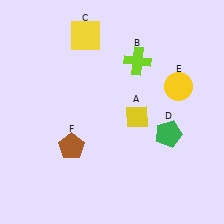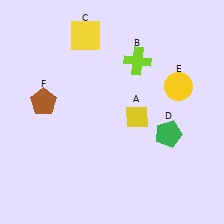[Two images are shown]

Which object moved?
The brown pentagon (F) moved up.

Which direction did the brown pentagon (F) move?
The brown pentagon (F) moved up.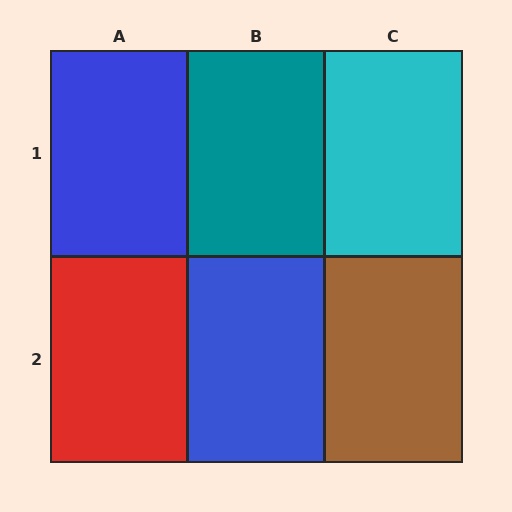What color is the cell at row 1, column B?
Teal.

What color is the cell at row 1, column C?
Cyan.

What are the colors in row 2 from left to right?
Red, blue, brown.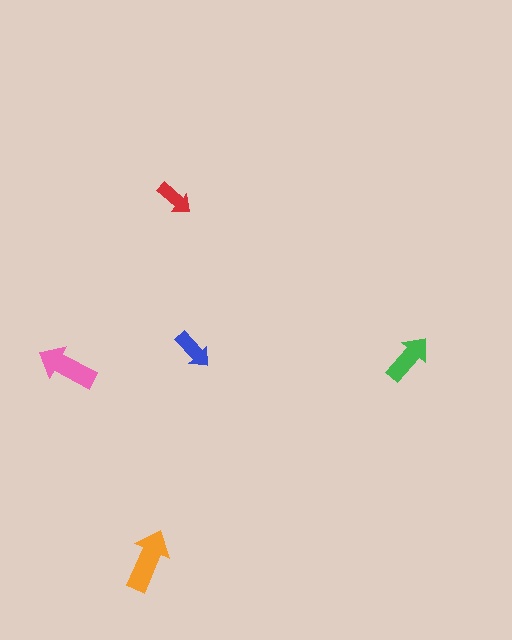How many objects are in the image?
There are 5 objects in the image.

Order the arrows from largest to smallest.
the orange one, the pink one, the green one, the blue one, the red one.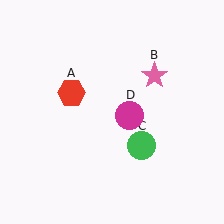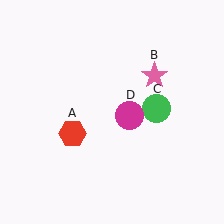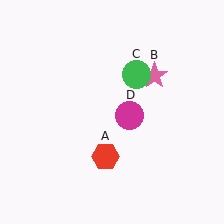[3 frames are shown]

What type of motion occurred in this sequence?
The red hexagon (object A), green circle (object C) rotated counterclockwise around the center of the scene.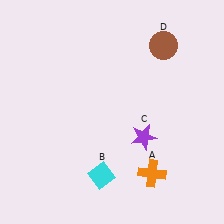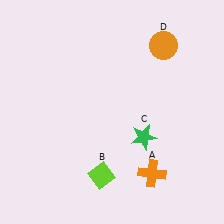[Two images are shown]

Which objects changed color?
B changed from cyan to lime. C changed from purple to green. D changed from brown to orange.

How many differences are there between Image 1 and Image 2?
There are 3 differences between the two images.